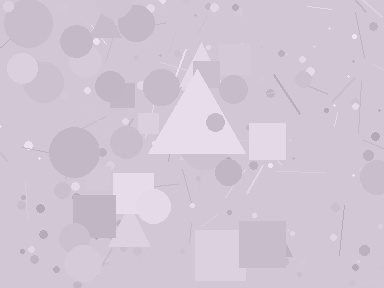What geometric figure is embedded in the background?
A triangle is embedded in the background.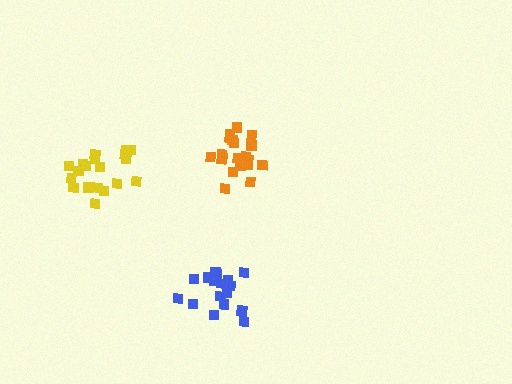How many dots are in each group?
Group 1: 19 dots, Group 2: 21 dots, Group 3: 19 dots (59 total).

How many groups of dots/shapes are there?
There are 3 groups.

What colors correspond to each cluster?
The clusters are colored: yellow, orange, blue.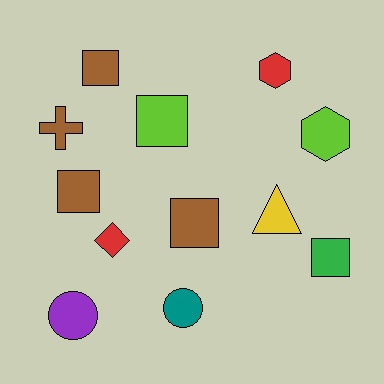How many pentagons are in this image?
There are no pentagons.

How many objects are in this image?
There are 12 objects.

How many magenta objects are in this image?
There are no magenta objects.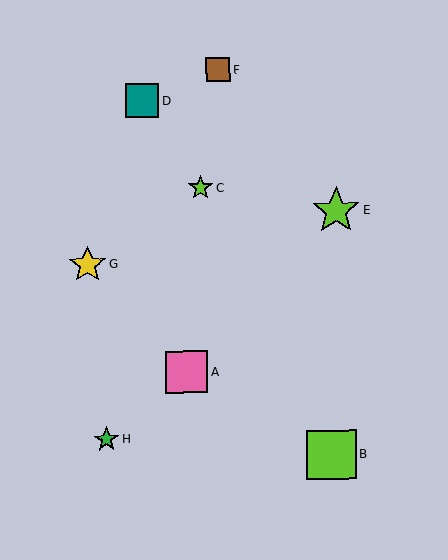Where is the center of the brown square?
The center of the brown square is at (218, 70).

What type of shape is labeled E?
Shape E is a lime star.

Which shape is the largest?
The lime square (labeled B) is the largest.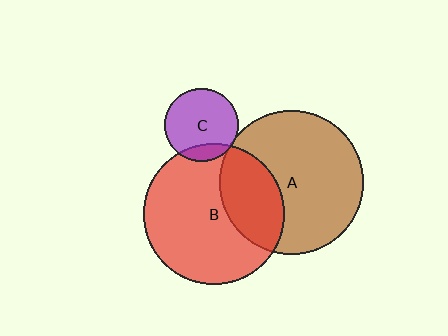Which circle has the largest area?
Circle A (brown).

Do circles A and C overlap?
Yes.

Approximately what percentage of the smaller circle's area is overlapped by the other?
Approximately 5%.